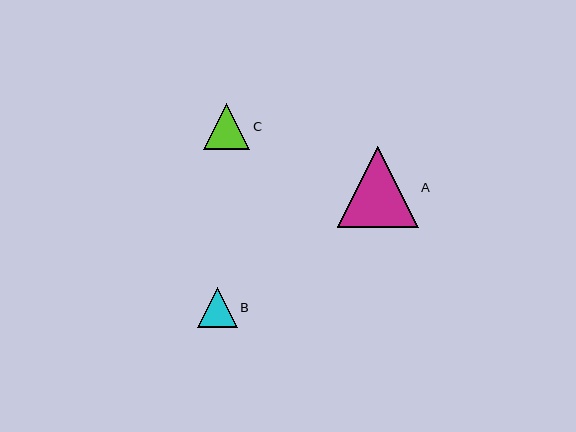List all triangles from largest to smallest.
From largest to smallest: A, C, B.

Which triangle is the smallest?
Triangle B is the smallest with a size of approximately 39 pixels.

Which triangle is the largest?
Triangle A is the largest with a size of approximately 81 pixels.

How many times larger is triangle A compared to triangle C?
Triangle A is approximately 1.7 times the size of triangle C.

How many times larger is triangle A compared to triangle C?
Triangle A is approximately 1.7 times the size of triangle C.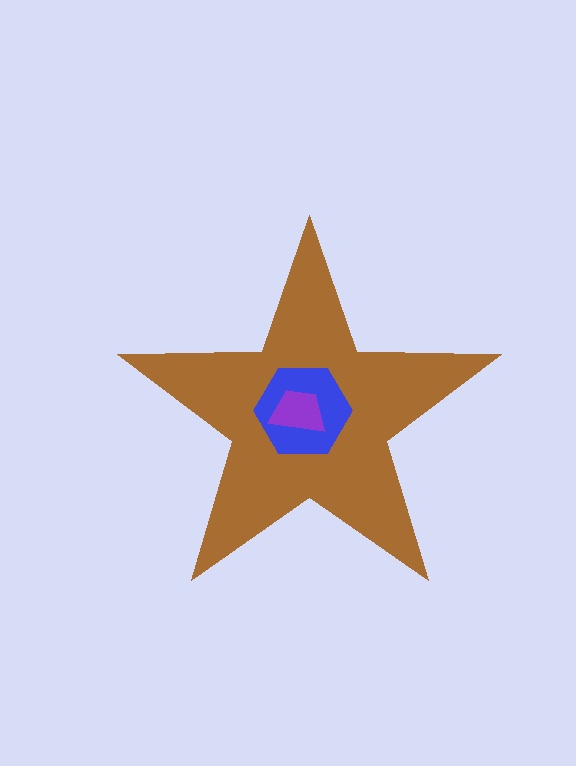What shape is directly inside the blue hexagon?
The purple trapezoid.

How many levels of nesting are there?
3.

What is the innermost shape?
The purple trapezoid.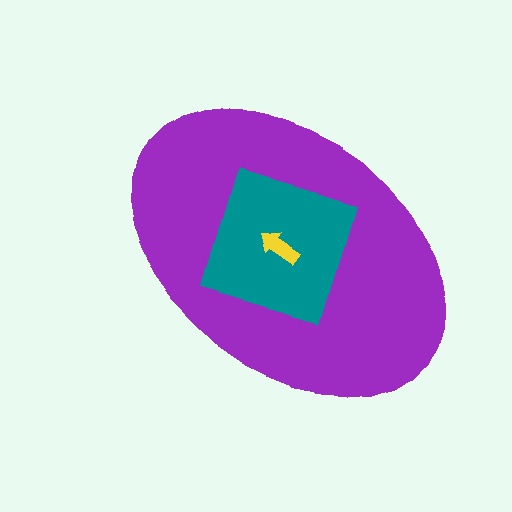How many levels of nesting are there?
3.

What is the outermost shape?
The purple ellipse.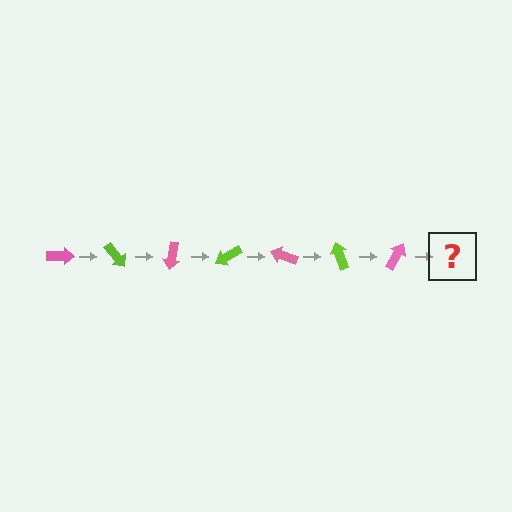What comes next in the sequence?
The next element should be a lime arrow, rotated 350 degrees from the start.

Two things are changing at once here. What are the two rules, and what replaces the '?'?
The two rules are that it rotates 50 degrees each step and the color cycles through pink and lime. The '?' should be a lime arrow, rotated 350 degrees from the start.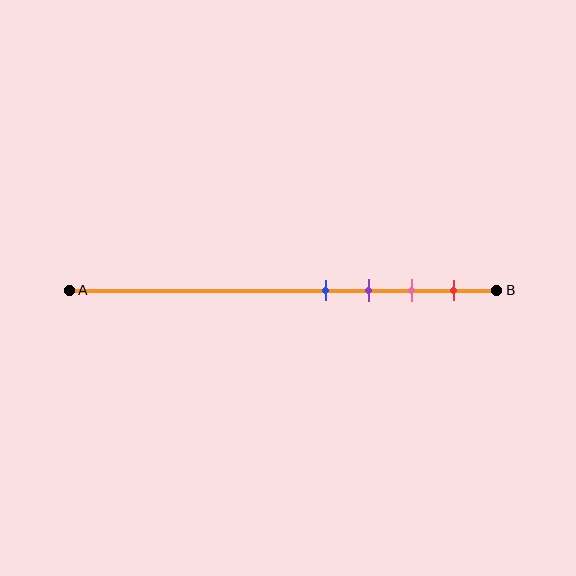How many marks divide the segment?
There are 4 marks dividing the segment.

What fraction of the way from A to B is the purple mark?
The purple mark is approximately 70% (0.7) of the way from A to B.